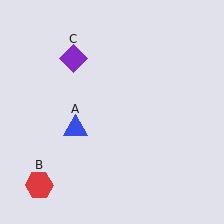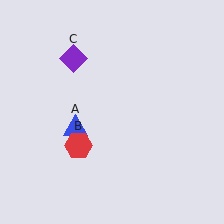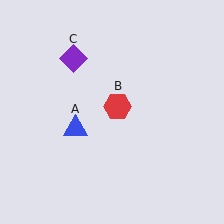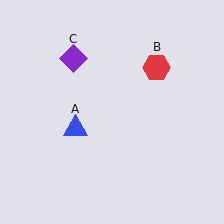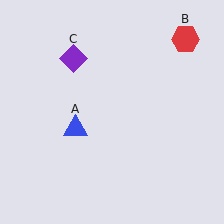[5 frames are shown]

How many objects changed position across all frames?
1 object changed position: red hexagon (object B).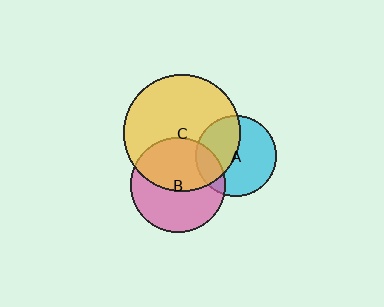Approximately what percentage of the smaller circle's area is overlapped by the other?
Approximately 20%.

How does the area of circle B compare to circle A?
Approximately 1.4 times.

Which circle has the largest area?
Circle C (yellow).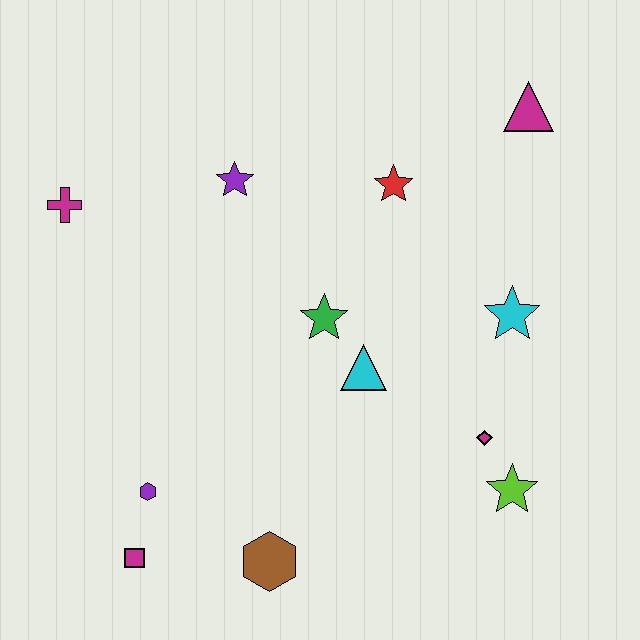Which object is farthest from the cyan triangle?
The magenta cross is farthest from the cyan triangle.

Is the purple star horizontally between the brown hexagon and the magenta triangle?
No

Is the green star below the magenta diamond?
No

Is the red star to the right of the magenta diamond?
No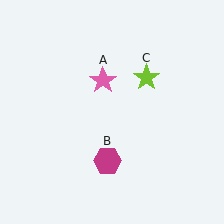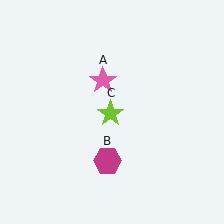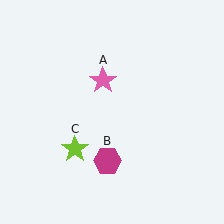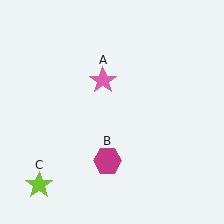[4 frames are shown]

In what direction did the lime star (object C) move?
The lime star (object C) moved down and to the left.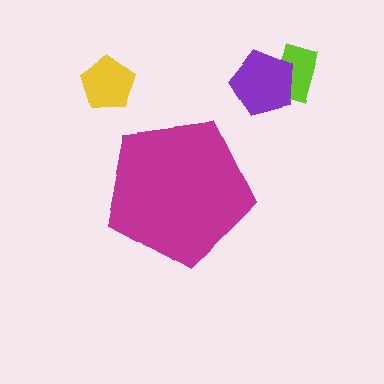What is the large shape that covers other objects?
A magenta pentagon.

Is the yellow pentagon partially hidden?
No, the yellow pentagon is fully visible.